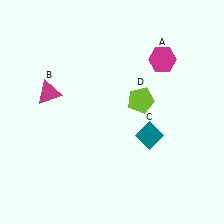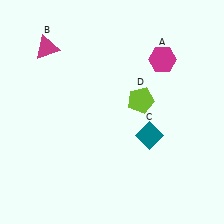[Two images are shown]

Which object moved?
The magenta triangle (B) moved up.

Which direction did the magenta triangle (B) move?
The magenta triangle (B) moved up.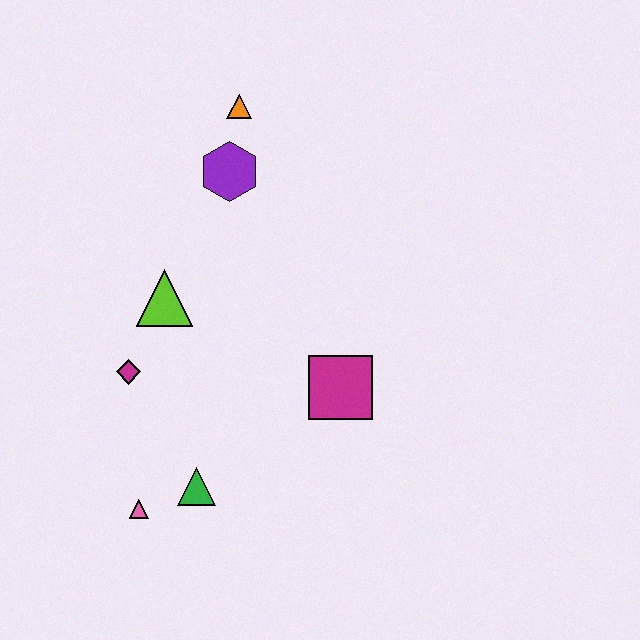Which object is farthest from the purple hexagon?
The pink triangle is farthest from the purple hexagon.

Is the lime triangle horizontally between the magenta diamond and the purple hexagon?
Yes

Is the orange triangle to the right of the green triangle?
Yes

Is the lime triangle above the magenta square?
Yes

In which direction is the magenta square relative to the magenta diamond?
The magenta square is to the right of the magenta diamond.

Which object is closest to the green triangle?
The pink triangle is closest to the green triangle.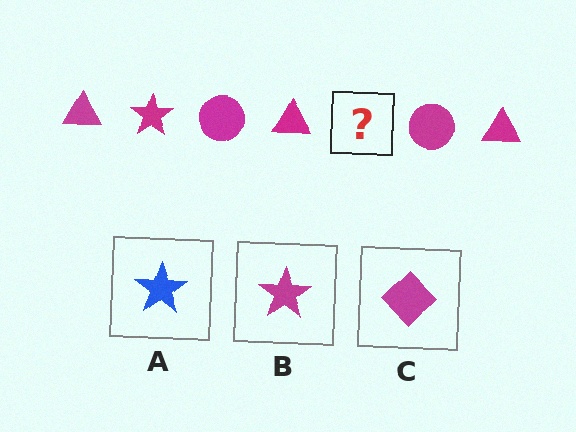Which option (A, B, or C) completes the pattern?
B.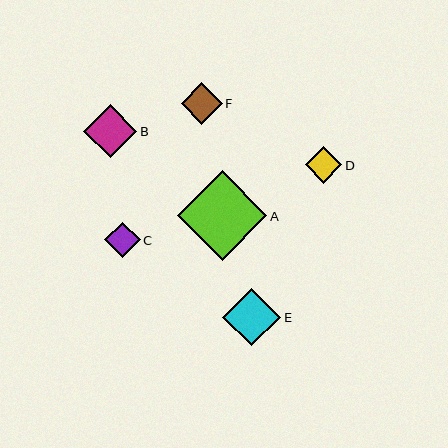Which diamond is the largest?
Diamond A is the largest with a size of approximately 89 pixels.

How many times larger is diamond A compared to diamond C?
Diamond A is approximately 2.5 times the size of diamond C.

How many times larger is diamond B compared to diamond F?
Diamond B is approximately 1.3 times the size of diamond F.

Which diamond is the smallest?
Diamond C is the smallest with a size of approximately 36 pixels.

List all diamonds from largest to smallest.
From largest to smallest: A, E, B, F, D, C.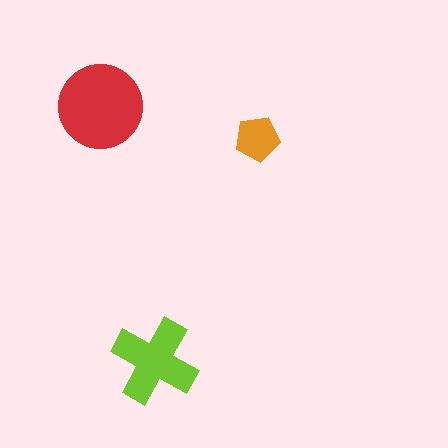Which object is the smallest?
The orange pentagon.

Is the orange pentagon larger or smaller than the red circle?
Smaller.